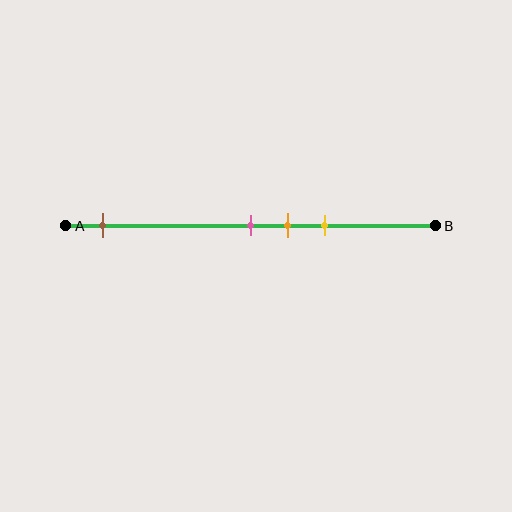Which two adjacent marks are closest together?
The pink and orange marks are the closest adjacent pair.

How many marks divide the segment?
There are 4 marks dividing the segment.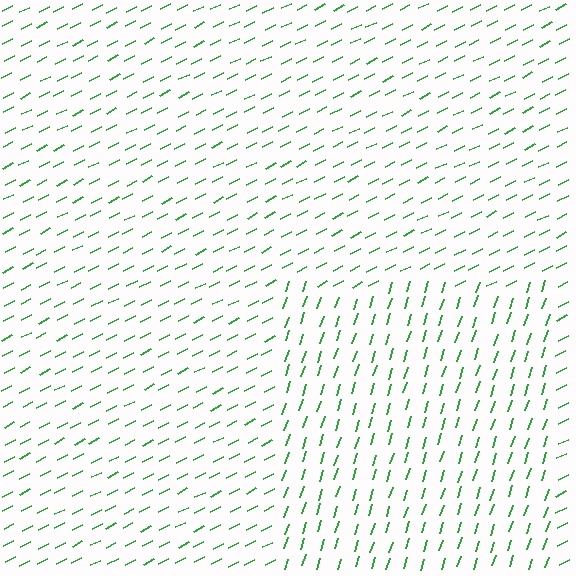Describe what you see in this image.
The image is filled with small green line segments. A rectangle region in the image has lines oriented differently from the surrounding lines, creating a visible texture boundary.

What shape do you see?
I see a rectangle.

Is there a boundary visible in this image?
Yes, there is a texture boundary formed by a change in line orientation.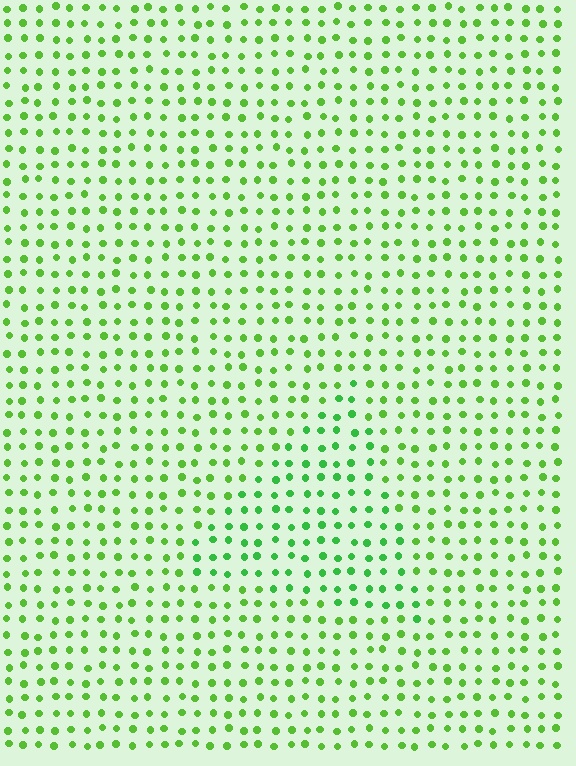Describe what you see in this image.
The image is filled with small lime elements in a uniform arrangement. A triangle-shaped region is visible where the elements are tinted to a slightly different hue, forming a subtle color boundary.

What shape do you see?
I see a triangle.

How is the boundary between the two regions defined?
The boundary is defined purely by a slight shift in hue (about 22 degrees). Spacing, size, and orientation are identical on both sides.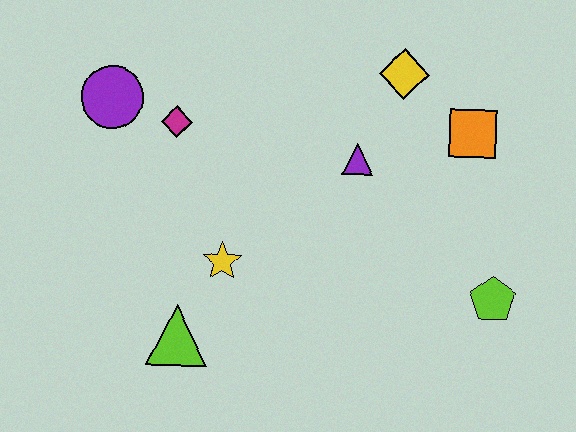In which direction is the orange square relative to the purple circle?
The orange square is to the right of the purple circle.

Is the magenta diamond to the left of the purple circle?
No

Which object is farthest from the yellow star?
The orange square is farthest from the yellow star.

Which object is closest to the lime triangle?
The yellow star is closest to the lime triangle.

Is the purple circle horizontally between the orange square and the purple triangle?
No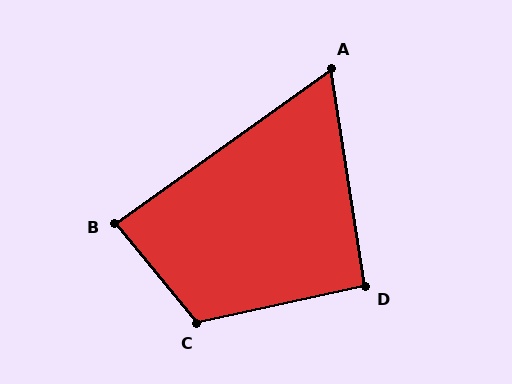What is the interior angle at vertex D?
Approximately 94 degrees (approximately right).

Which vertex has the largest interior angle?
C, at approximately 117 degrees.